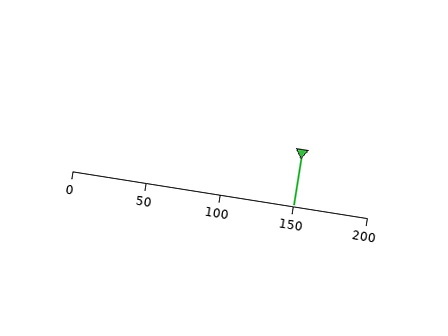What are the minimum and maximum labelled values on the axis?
The axis runs from 0 to 200.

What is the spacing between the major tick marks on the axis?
The major ticks are spaced 50 apart.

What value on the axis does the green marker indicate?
The marker indicates approximately 150.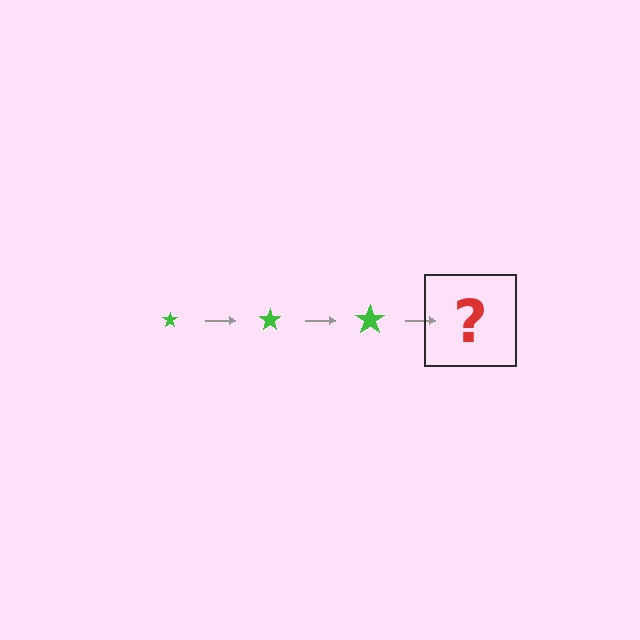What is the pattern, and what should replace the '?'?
The pattern is that the star gets progressively larger each step. The '?' should be a green star, larger than the previous one.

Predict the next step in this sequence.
The next step is a green star, larger than the previous one.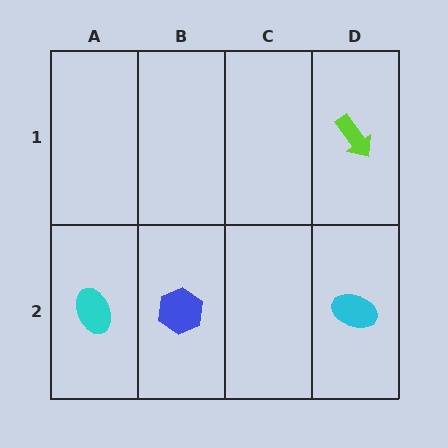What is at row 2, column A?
A cyan ellipse.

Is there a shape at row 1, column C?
No, that cell is empty.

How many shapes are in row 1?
1 shape.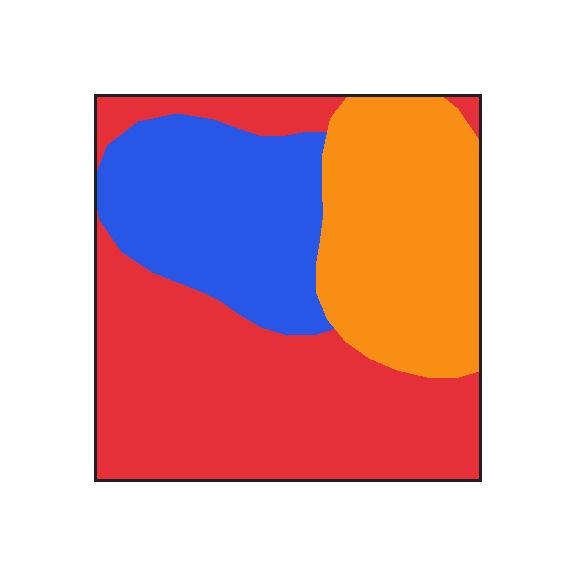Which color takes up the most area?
Red, at roughly 45%.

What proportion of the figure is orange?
Orange covers 28% of the figure.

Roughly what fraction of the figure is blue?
Blue covers 25% of the figure.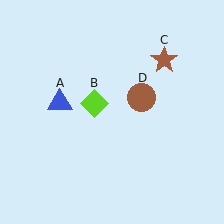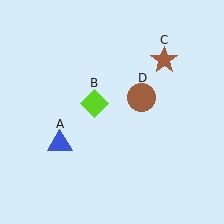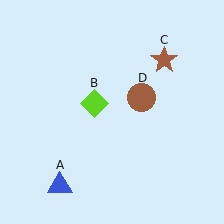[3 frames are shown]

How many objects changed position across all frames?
1 object changed position: blue triangle (object A).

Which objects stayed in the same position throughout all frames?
Lime diamond (object B) and brown star (object C) and brown circle (object D) remained stationary.